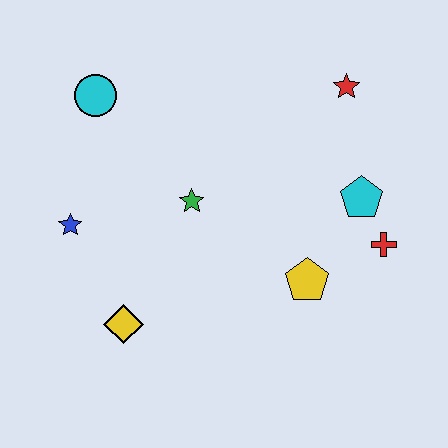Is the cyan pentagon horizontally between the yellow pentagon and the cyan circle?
No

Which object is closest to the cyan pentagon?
The red cross is closest to the cyan pentagon.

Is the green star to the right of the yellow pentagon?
No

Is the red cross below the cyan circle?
Yes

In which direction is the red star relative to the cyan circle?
The red star is to the right of the cyan circle.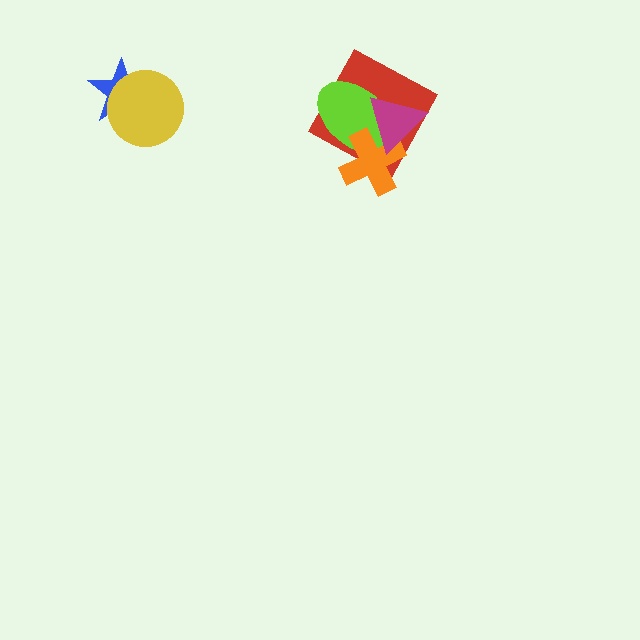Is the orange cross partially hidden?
Yes, it is partially covered by another shape.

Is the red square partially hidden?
Yes, it is partially covered by another shape.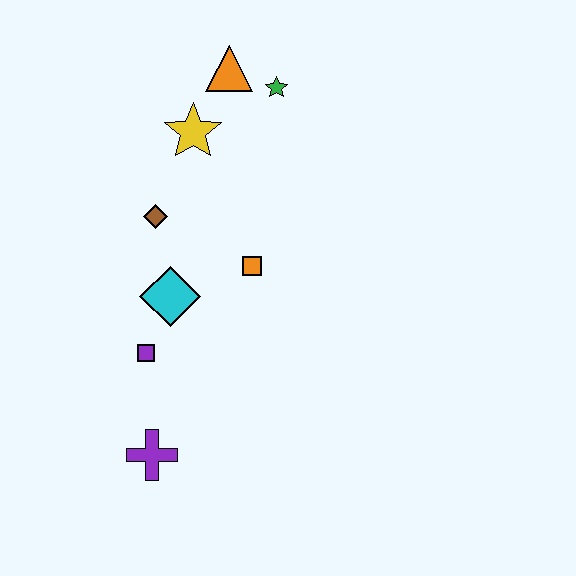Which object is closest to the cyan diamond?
The purple square is closest to the cyan diamond.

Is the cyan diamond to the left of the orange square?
Yes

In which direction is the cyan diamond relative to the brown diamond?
The cyan diamond is below the brown diamond.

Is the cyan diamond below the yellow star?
Yes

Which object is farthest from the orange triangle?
The purple cross is farthest from the orange triangle.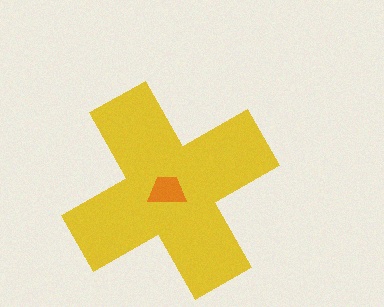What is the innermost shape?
The orange trapezoid.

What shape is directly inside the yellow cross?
The orange trapezoid.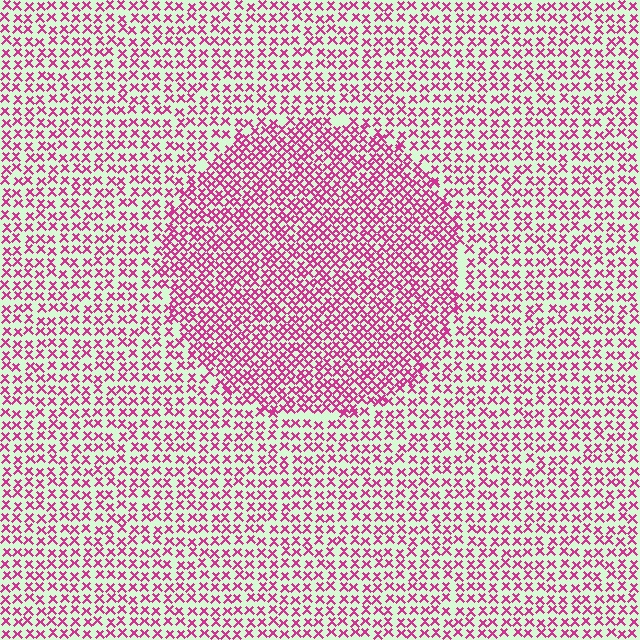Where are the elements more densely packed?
The elements are more densely packed inside the circle boundary.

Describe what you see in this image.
The image contains small magenta elements arranged at two different densities. A circle-shaped region is visible where the elements are more densely packed than the surrounding area.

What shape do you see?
I see a circle.